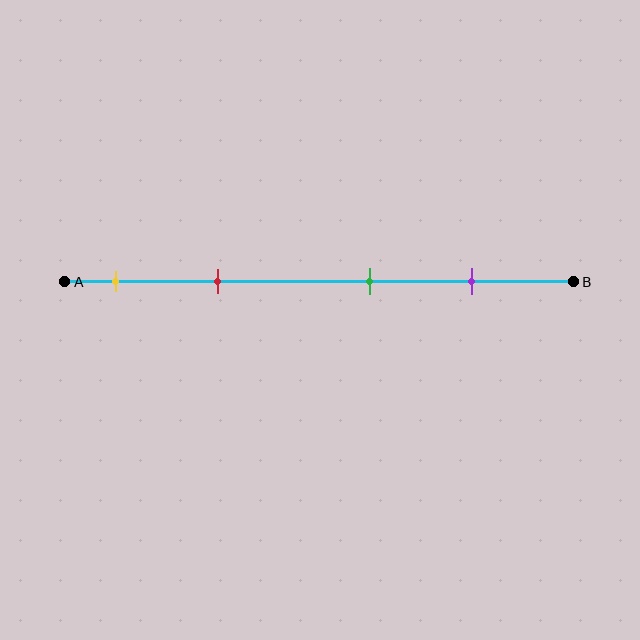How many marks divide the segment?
There are 4 marks dividing the segment.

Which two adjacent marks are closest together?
The yellow and red marks are the closest adjacent pair.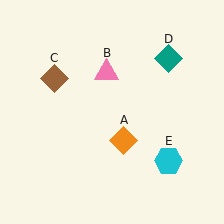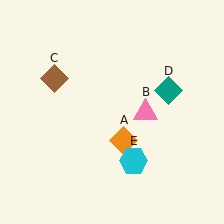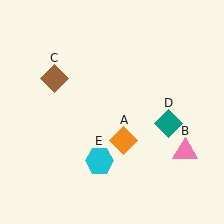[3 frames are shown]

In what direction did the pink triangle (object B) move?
The pink triangle (object B) moved down and to the right.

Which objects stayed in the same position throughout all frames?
Orange diamond (object A) and brown diamond (object C) remained stationary.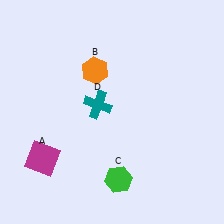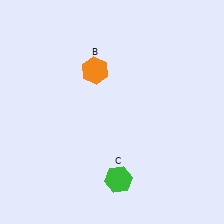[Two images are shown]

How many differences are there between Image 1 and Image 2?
There are 2 differences between the two images.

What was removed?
The teal cross (D), the magenta square (A) were removed in Image 2.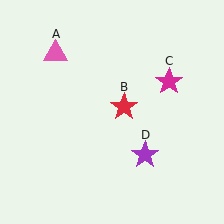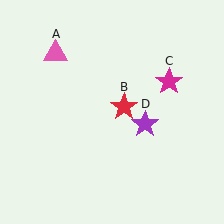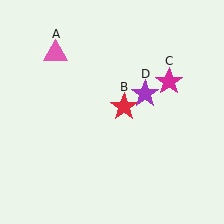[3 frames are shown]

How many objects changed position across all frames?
1 object changed position: purple star (object D).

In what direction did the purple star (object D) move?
The purple star (object D) moved up.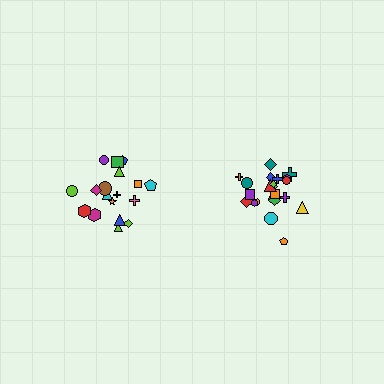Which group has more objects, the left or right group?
The right group.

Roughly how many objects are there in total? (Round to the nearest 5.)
Roughly 40 objects in total.